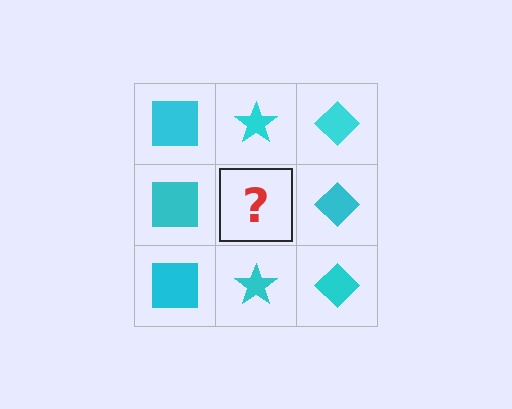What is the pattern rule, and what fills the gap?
The rule is that each column has a consistent shape. The gap should be filled with a cyan star.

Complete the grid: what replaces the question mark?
The question mark should be replaced with a cyan star.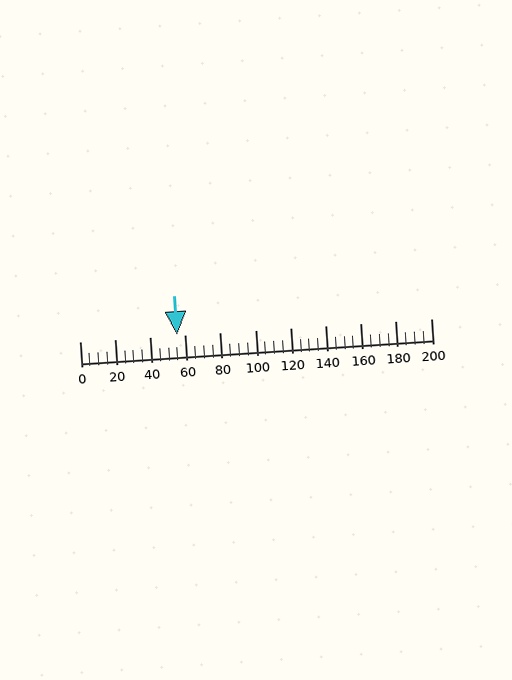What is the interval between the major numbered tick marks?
The major tick marks are spaced 20 units apart.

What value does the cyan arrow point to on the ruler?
The cyan arrow points to approximately 55.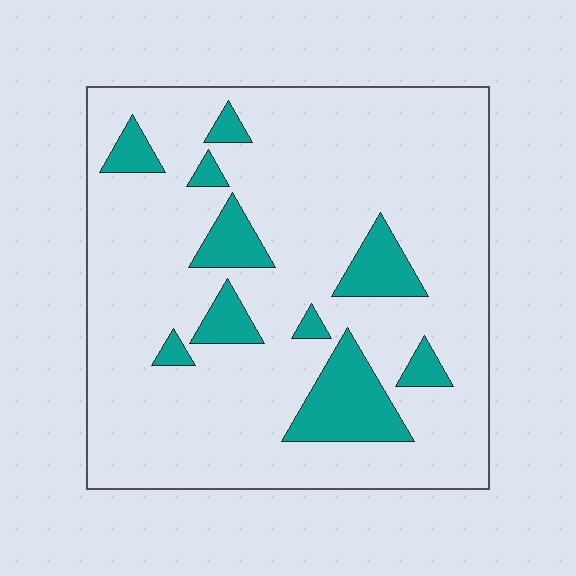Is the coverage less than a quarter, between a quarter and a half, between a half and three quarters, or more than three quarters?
Less than a quarter.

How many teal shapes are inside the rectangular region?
10.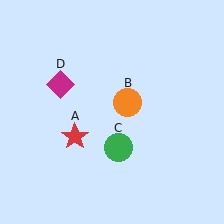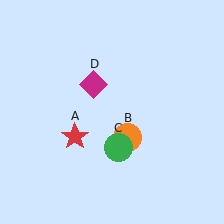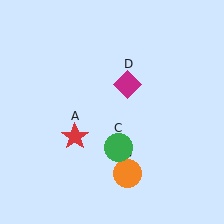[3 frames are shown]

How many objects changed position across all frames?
2 objects changed position: orange circle (object B), magenta diamond (object D).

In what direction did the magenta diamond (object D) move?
The magenta diamond (object D) moved right.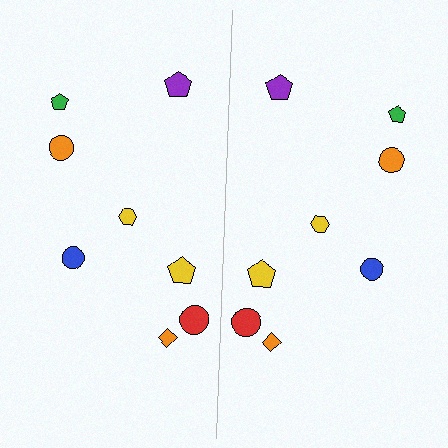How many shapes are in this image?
There are 16 shapes in this image.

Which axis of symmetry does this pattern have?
The pattern has a vertical axis of symmetry running through the center of the image.